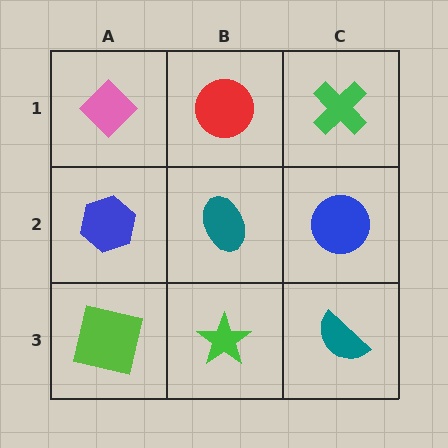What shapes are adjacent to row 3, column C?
A blue circle (row 2, column C), a green star (row 3, column B).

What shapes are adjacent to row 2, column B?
A red circle (row 1, column B), a green star (row 3, column B), a blue hexagon (row 2, column A), a blue circle (row 2, column C).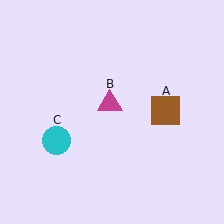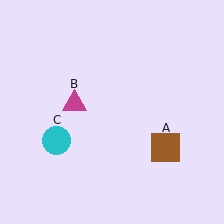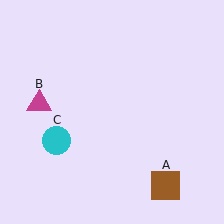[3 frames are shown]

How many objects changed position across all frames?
2 objects changed position: brown square (object A), magenta triangle (object B).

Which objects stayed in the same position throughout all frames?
Cyan circle (object C) remained stationary.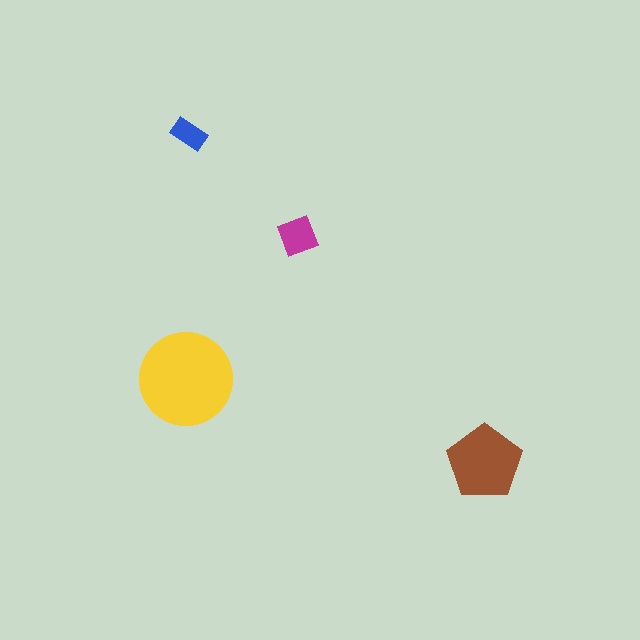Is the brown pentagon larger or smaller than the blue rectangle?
Larger.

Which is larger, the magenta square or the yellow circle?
The yellow circle.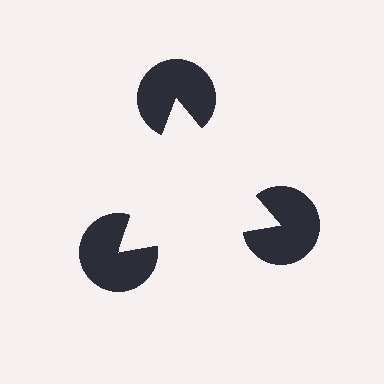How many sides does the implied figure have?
3 sides.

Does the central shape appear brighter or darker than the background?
It typically appears slightly brighter than the background, even though no actual brightness change is drawn.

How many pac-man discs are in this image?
There are 3 — one at each vertex of the illusory triangle.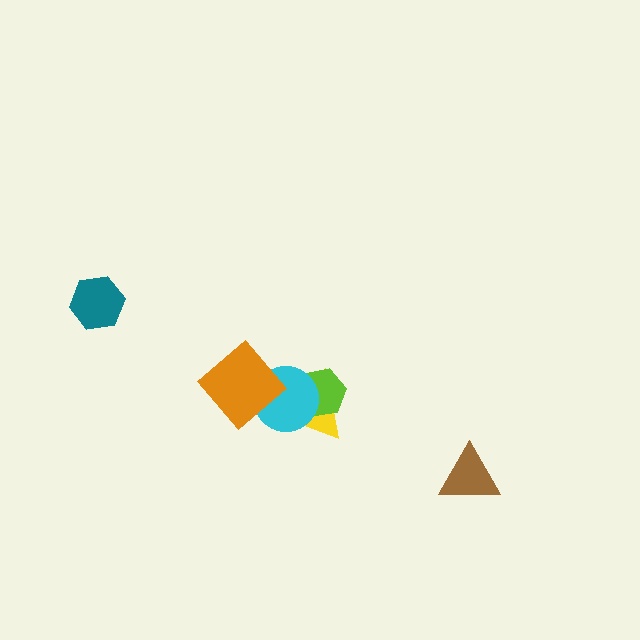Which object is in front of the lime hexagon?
The cyan circle is in front of the lime hexagon.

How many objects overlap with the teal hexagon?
0 objects overlap with the teal hexagon.